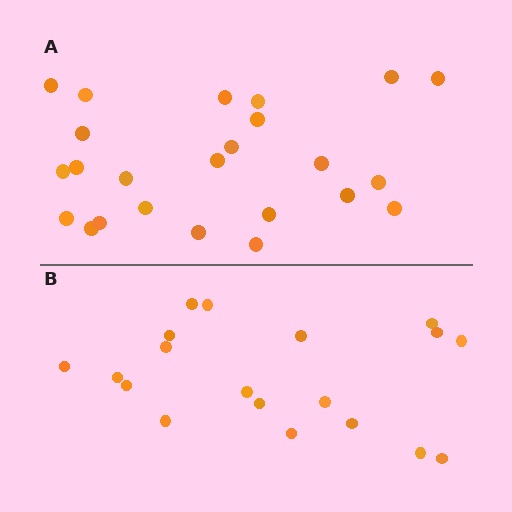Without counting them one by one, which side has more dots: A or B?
Region A (the top region) has more dots.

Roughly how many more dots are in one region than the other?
Region A has about 5 more dots than region B.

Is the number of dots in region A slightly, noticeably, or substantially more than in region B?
Region A has noticeably more, but not dramatically so. The ratio is roughly 1.3 to 1.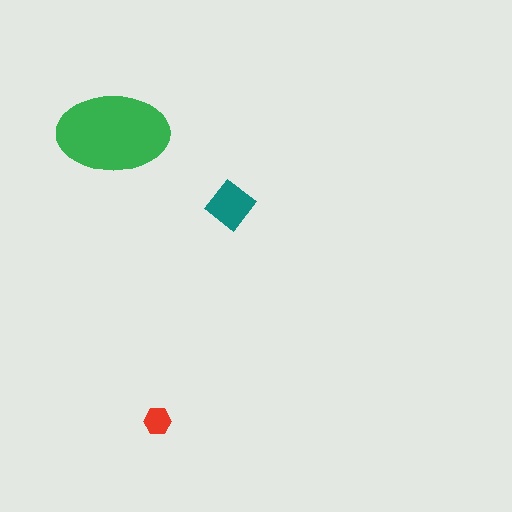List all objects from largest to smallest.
The green ellipse, the teal diamond, the red hexagon.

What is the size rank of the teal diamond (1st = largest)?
2nd.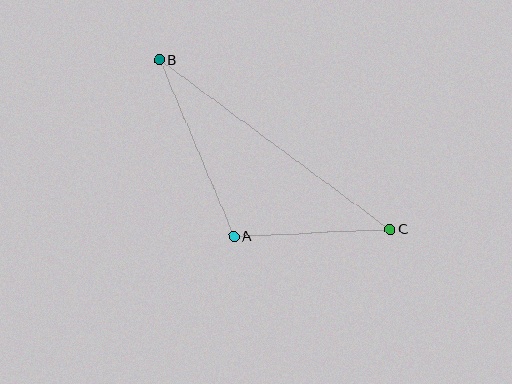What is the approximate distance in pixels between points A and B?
The distance between A and B is approximately 192 pixels.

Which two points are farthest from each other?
Points B and C are farthest from each other.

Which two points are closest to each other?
Points A and C are closest to each other.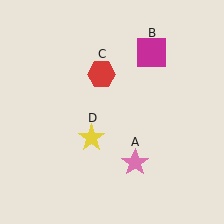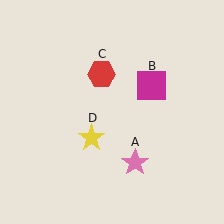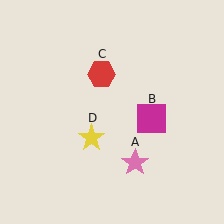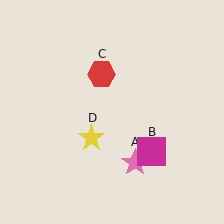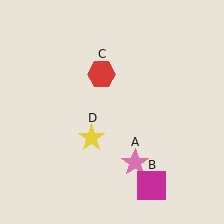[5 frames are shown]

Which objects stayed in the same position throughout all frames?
Pink star (object A) and red hexagon (object C) and yellow star (object D) remained stationary.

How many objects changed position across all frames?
1 object changed position: magenta square (object B).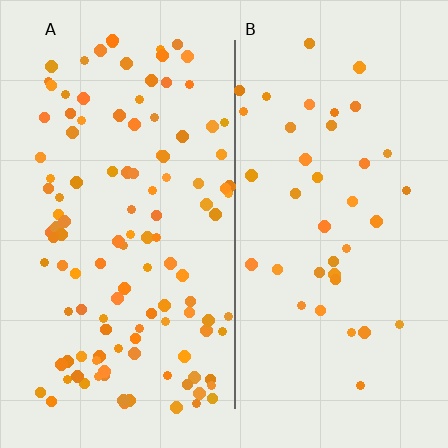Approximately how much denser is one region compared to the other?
Approximately 3.0× — region A over region B.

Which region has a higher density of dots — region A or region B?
A (the left).